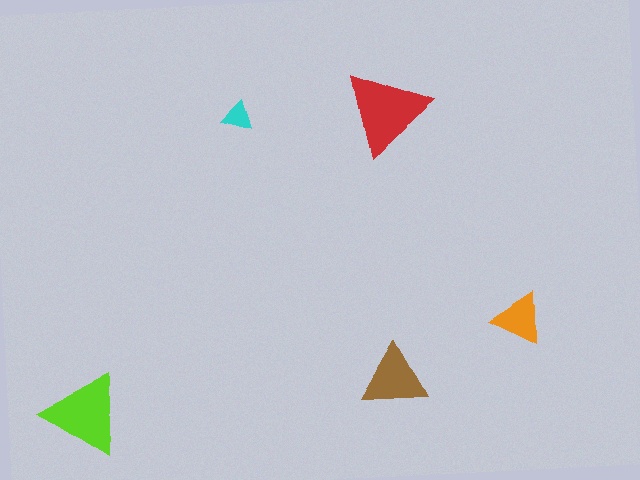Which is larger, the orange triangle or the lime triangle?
The lime one.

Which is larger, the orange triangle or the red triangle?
The red one.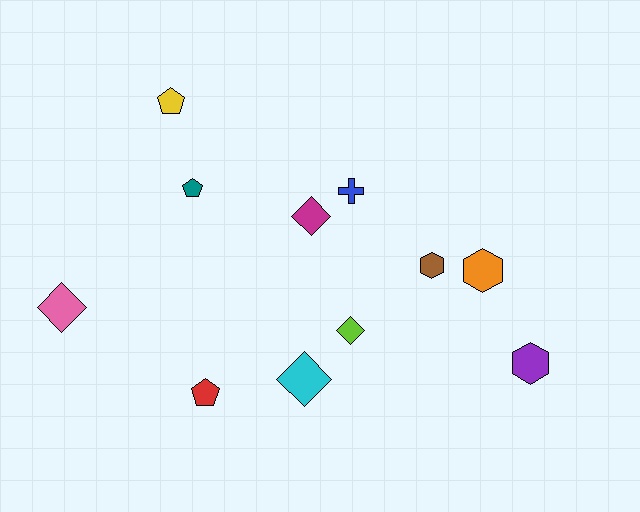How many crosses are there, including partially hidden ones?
There is 1 cross.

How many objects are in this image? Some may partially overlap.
There are 11 objects.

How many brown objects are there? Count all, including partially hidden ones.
There is 1 brown object.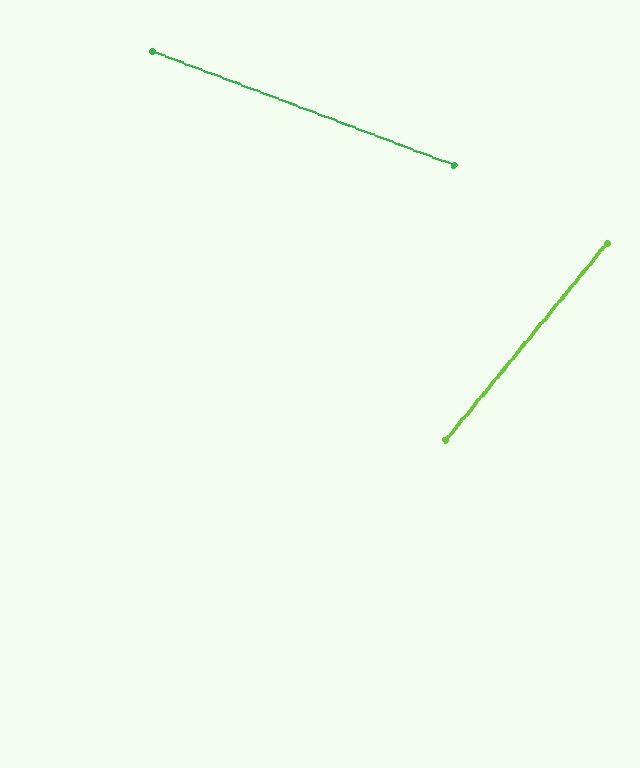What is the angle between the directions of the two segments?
Approximately 71 degrees.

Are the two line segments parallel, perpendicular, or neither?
Neither parallel nor perpendicular — they differ by about 71°.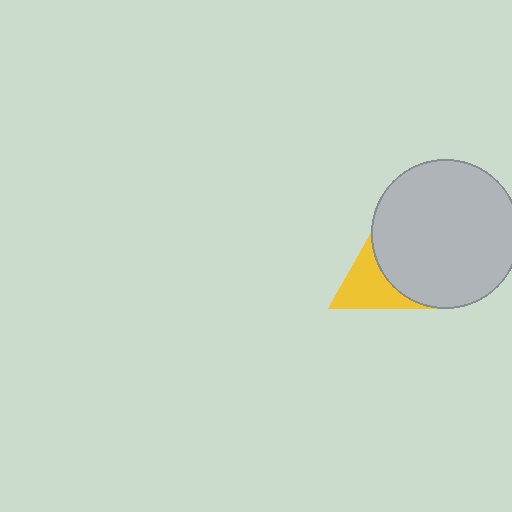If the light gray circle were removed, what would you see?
You would see the complete yellow triangle.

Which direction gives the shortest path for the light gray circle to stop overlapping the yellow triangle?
Moving right gives the shortest separation.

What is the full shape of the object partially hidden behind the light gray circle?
The partially hidden object is a yellow triangle.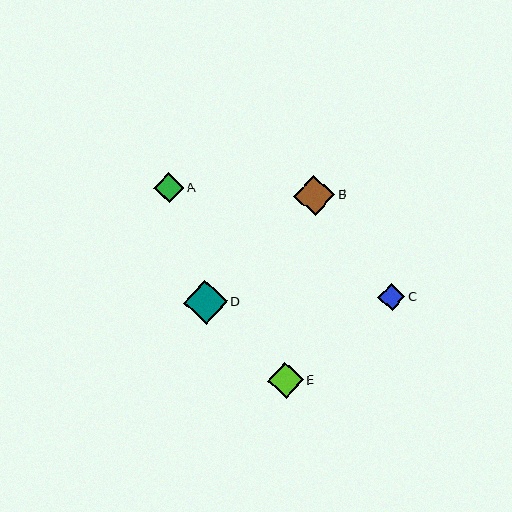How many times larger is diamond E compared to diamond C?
Diamond E is approximately 1.3 times the size of diamond C.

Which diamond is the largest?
Diamond D is the largest with a size of approximately 44 pixels.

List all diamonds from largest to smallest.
From largest to smallest: D, B, E, A, C.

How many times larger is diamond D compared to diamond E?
Diamond D is approximately 1.2 times the size of diamond E.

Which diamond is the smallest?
Diamond C is the smallest with a size of approximately 27 pixels.